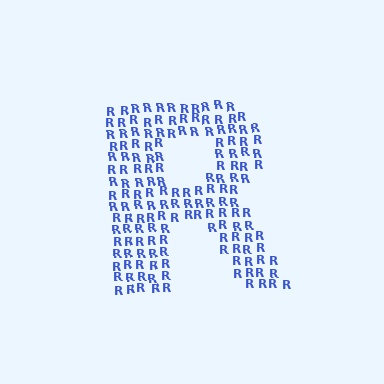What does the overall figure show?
The overall figure shows the letter R.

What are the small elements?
The small elements are letter R's.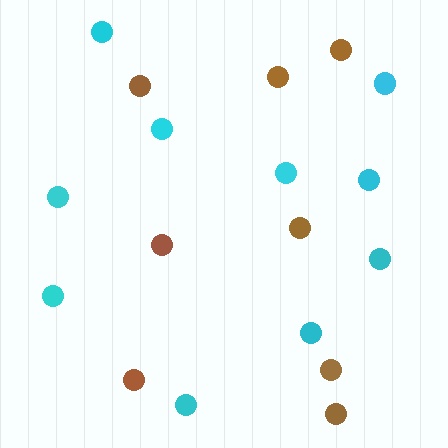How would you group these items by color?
There are 2 groups: one group of brown circles (8) and one group of cyan circles (10).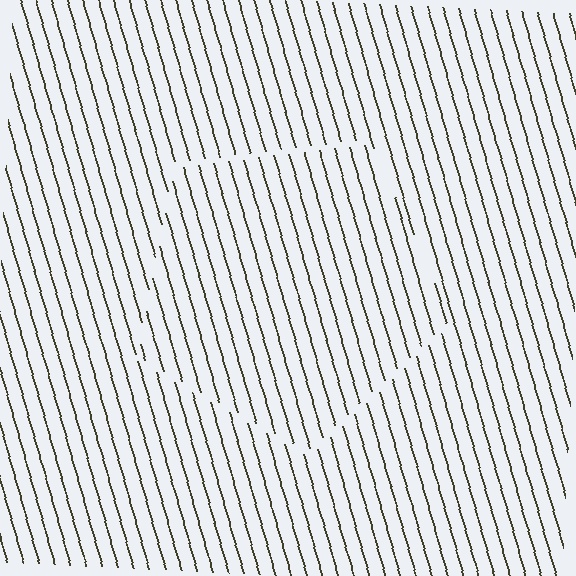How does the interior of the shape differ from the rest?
The interior of the shape contains the same grating, shifted by half a period — the contour is defined by the phase discontinuity where line-ends from the inner and outer gratings abut.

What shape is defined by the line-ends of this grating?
An illusory pentagon. The interior of the shape contains the same grating, shifted by half a period — the contour is defined by the phase discontinuity where line-ends from the inner and outer gratings abut.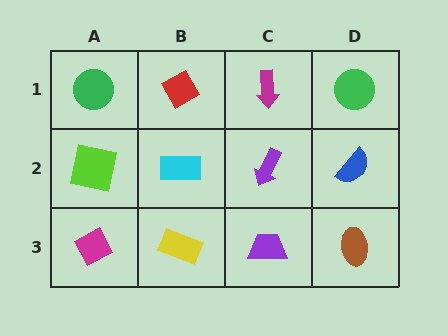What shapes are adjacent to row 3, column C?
A purple arrow (row 2, column C), a yellow rectangle (row 3, column B), a brown ellipse (row 3, column D).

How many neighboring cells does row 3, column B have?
3.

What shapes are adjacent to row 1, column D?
A blue semicircle (row 2, column D), a magenta arrow (row 1, column C).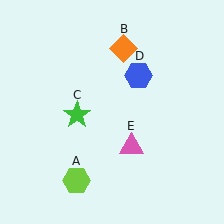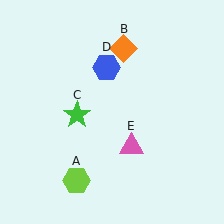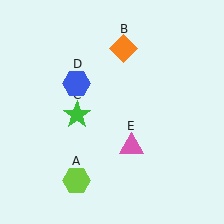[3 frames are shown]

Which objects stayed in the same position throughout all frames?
Lime hexagon (object A) and orange diamond (object B) and green star (object C) and pink triangle (object E) remained stationary.